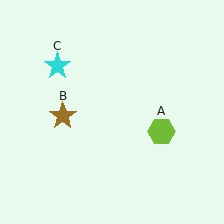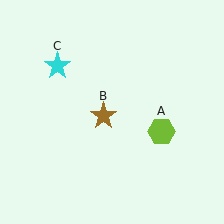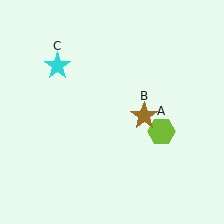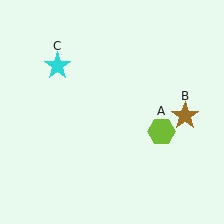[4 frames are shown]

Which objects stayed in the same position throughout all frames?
Lime hexagon (object A) and cyan star (object C) remained stationary.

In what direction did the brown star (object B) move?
The brown star (object B) moved right.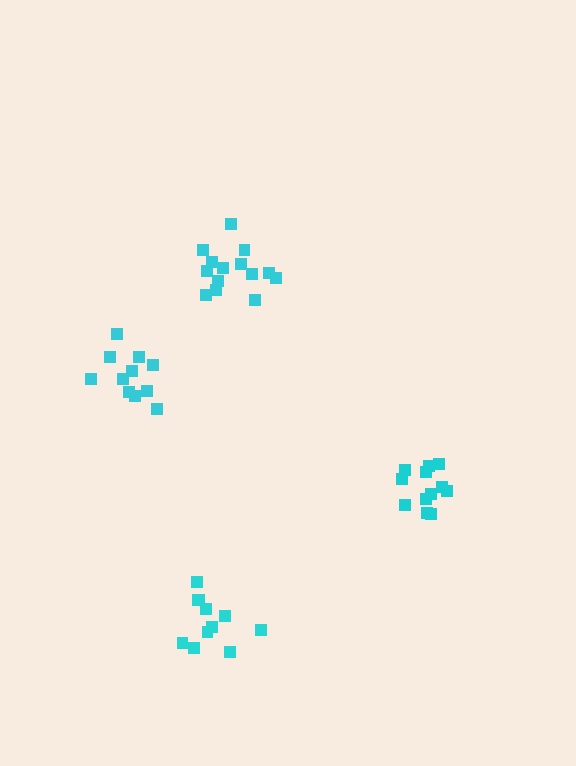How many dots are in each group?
Group 1: 11 dots, Group 2: 11 dots, Group 3: 12 dots, Group 4: 14 dots (48 total).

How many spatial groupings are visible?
There are 4 spatial groupings.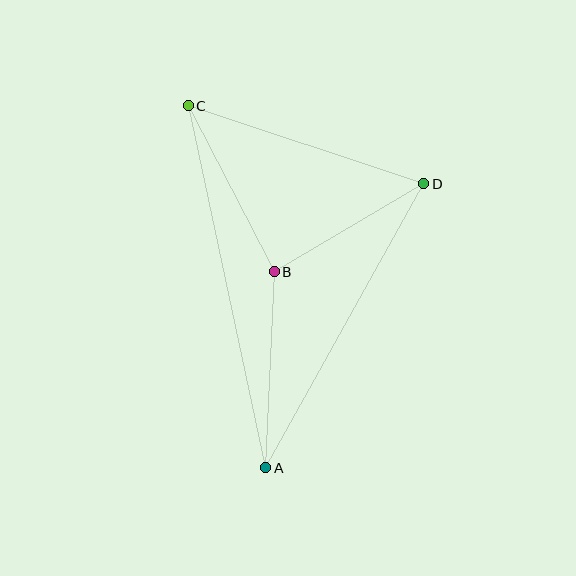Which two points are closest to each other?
Points B and D are closest to each other.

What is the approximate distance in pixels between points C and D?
The distance between C and D is approximately 248 pixels.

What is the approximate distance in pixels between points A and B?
The distance between A and B is approximately 196 pixels.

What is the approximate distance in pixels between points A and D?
The distance between A and D is approximately 325 pixels.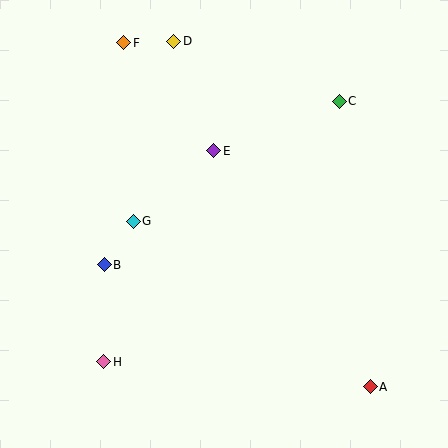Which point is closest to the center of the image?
Point E at (214, 151) is closest to the center.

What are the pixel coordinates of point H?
Point H is at (104, 362).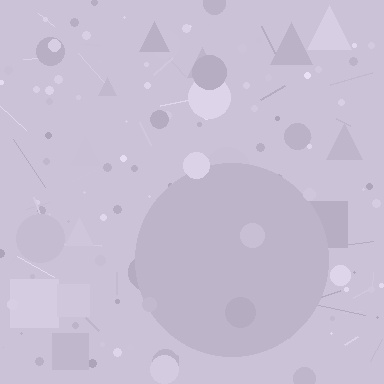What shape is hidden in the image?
A circle is hidden in the image.